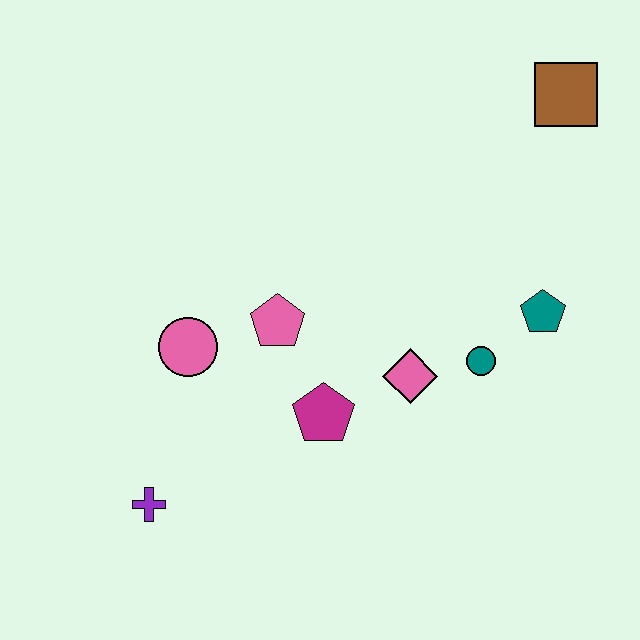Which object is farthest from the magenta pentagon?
The brown square is farthest from the magenta pentagon.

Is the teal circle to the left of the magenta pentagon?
No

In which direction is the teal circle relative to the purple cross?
The teal circle is to the right of the purple cross.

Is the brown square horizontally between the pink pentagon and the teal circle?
No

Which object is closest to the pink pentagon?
The pink circle is closest to the pink pentagon.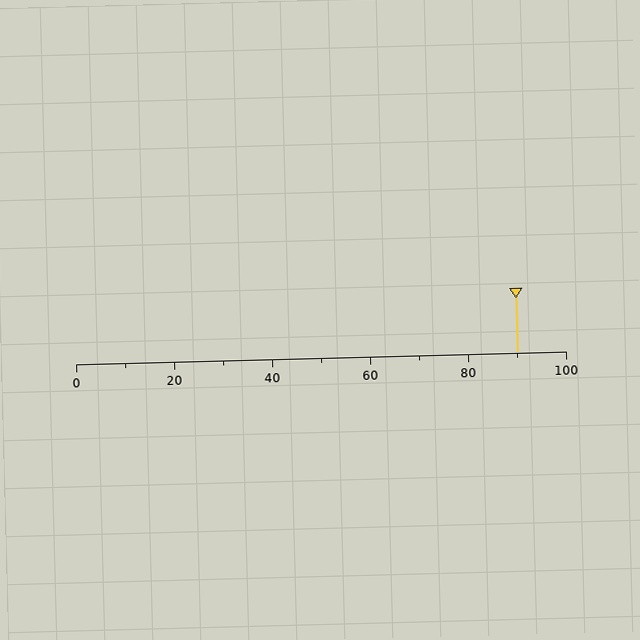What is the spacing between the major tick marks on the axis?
The major ticks are spaced 20 apart.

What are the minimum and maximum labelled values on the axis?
The axis runs from 0 to 100.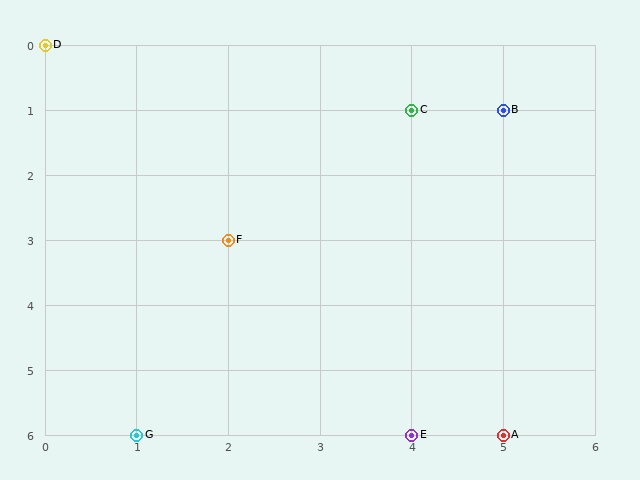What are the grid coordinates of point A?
Point A is at grid coordinates (5, 6).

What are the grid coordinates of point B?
Point B is at grid coordinates (5, 1).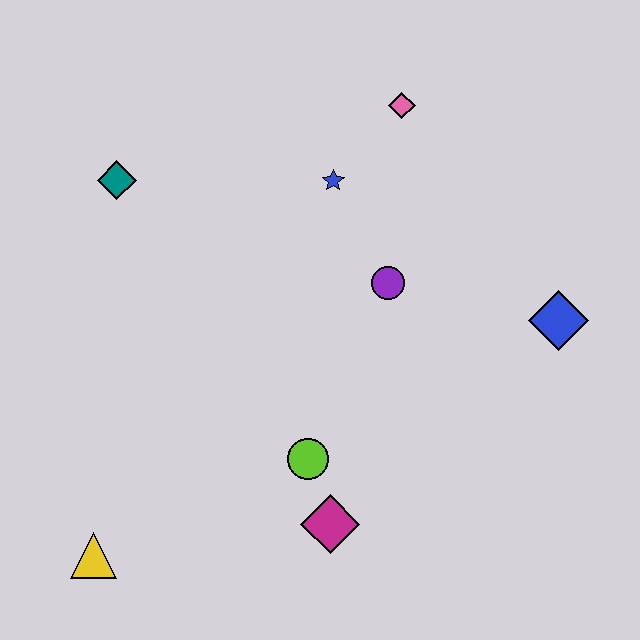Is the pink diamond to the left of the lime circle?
No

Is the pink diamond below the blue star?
No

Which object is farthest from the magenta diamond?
The pink diamond is farthest from the magenta diamond.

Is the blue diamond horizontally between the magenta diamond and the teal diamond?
No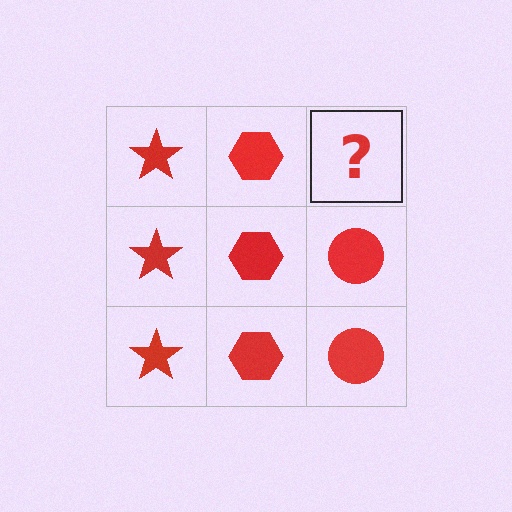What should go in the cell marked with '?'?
The missing cell should contain a red circle.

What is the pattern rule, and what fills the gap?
The rule is that each column has a consistent shape. The gap should be filled with a red circle.